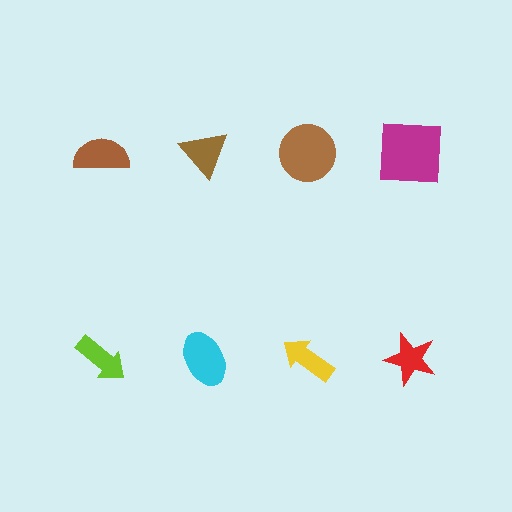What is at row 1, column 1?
A brown semicircle.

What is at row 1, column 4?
A magenta square.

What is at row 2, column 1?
A lime arrow.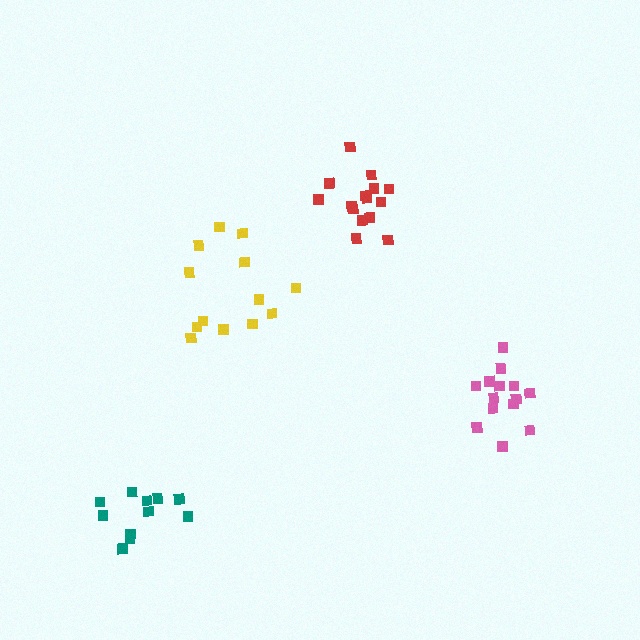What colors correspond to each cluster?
The clusters are colored: red, teal, yellow, pink.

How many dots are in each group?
Group 1: 15 dots, Group 2: 12 dots, Group 3: 13 dots, Group 4: 14 dots (54 total).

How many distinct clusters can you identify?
There are 4 distinct clusters.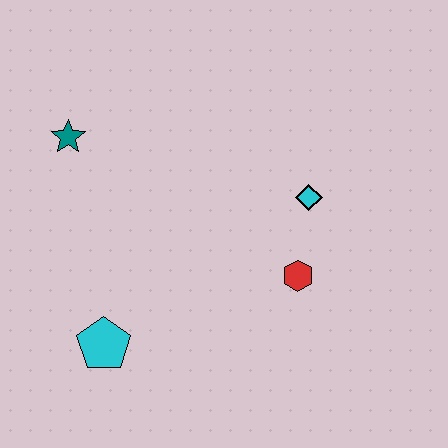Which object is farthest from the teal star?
The red hexagon is farthest from the teal star.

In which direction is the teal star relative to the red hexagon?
The teal star is to the left of the red hexagon.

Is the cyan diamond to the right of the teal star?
Yes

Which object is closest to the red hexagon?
The cyan diamond is closest to the red hexagon.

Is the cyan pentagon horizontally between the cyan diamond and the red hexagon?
No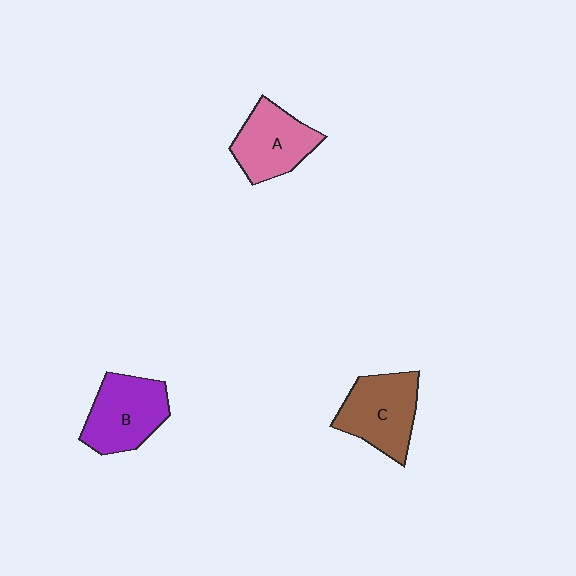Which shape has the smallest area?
Shape A (pink).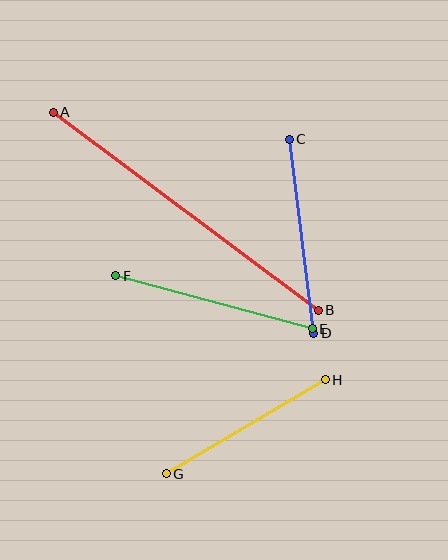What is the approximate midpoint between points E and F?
The midpoint is at approximately (214, 302) pixels.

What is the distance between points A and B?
The distance is approximately 331 pixels.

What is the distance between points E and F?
The distance is approximately 203 pixels.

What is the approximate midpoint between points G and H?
The midpoint is at approximately (246, 427) pixels.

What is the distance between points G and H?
The distance is approximately 184 pixels.